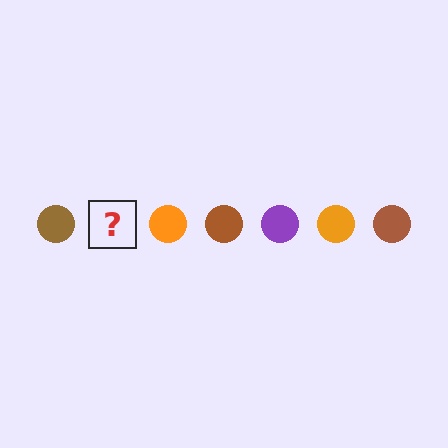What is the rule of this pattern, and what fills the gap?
The rule is that the pattern cycles through brown, purple, orange circles. The gap should be filled with a purple circle.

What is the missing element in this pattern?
The missing element is a purple circle.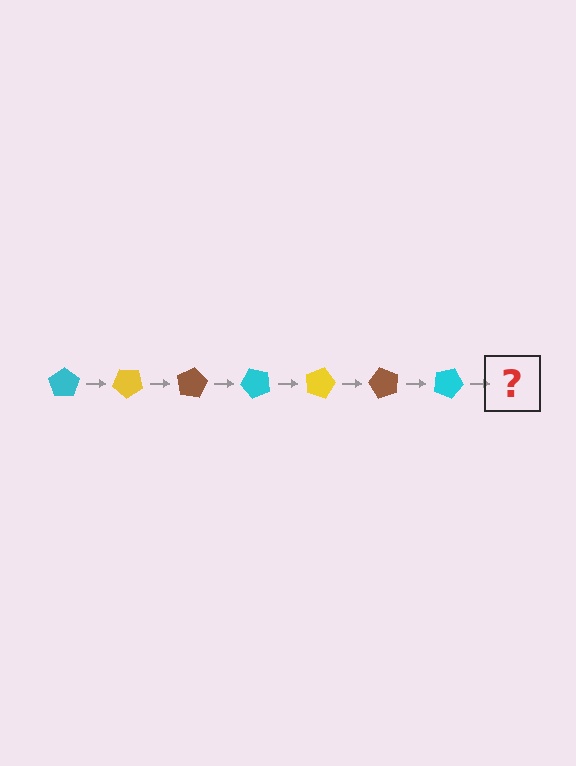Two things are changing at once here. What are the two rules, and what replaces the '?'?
The two rules are that it rotates 40 degrees each step and the color cycles through cyan, yellow, and brown. The '?' should be a yellow pentagon, rotated 280 degrees from the start.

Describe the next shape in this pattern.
It should be a yellow pentagon, rotated 280 degrees from the start.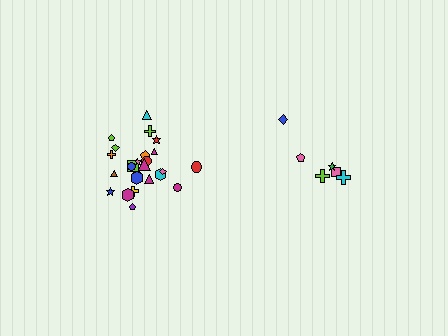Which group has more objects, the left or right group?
The left group.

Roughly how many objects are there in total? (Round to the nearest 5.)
Roughly 30 objects in total.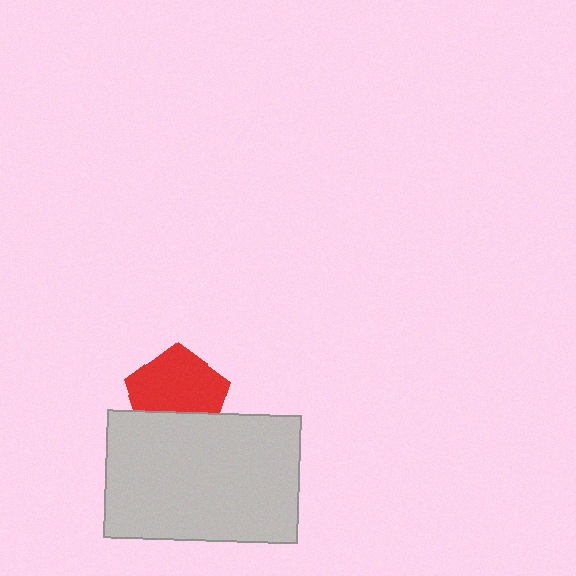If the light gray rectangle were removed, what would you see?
You would see the complete red pentagon.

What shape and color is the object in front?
The object in front is a light gray rectangle.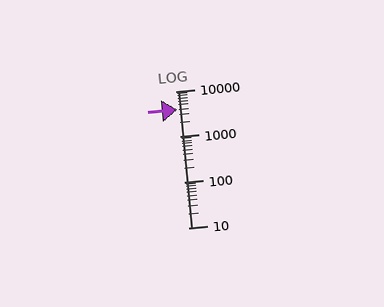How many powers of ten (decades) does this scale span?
The scale spans 3 decades, from 10 to 10000.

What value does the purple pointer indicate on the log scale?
The pointer indicates approximately 3900.